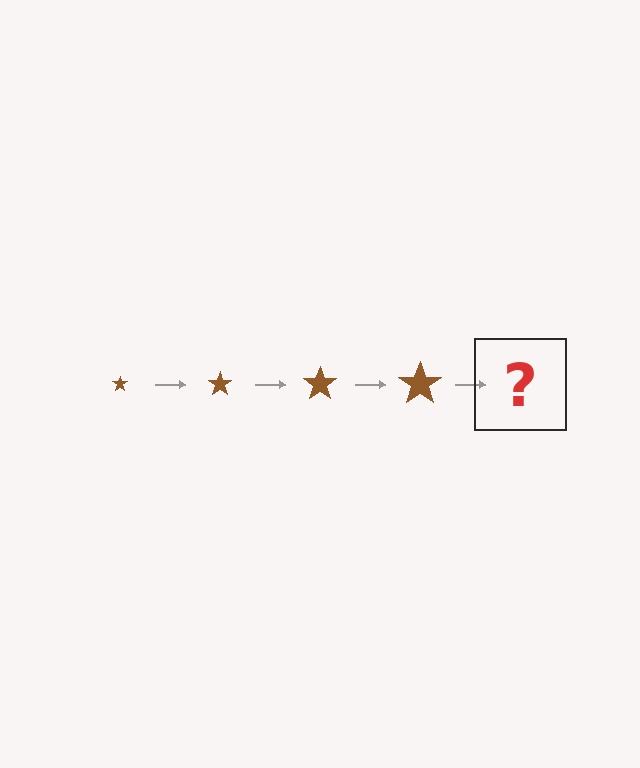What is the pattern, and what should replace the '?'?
The pattern is that the star gets progressively larger each step. The '?' should be a brown star, larger than the previous one.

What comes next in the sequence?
The next element should be a brown star, larger than the previous one.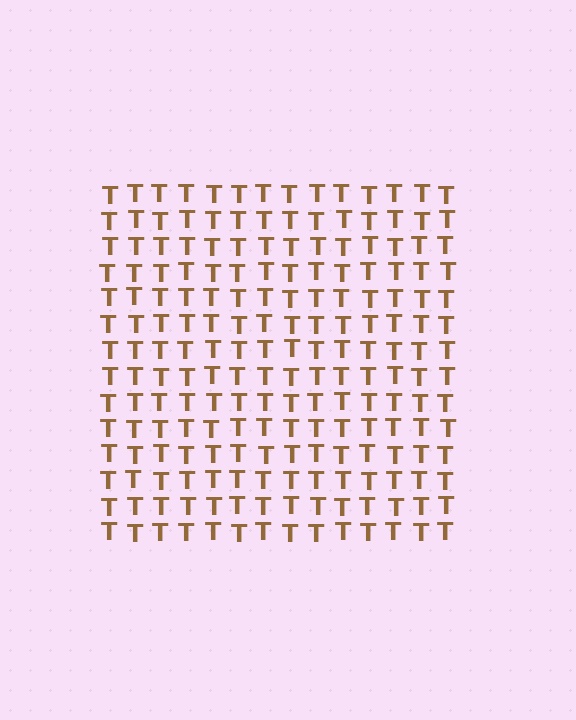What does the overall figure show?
The overall figure shows a square.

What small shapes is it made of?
It is made of small letter T's.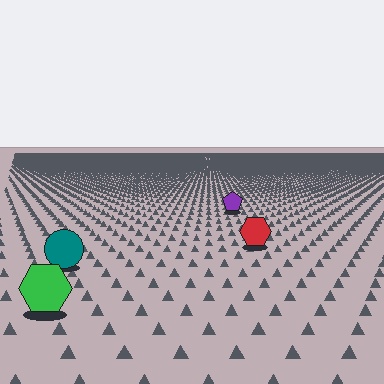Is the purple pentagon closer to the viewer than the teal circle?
No. The teal circle is closer — you can tell from the texture gradient: the ground texture is coarser near it.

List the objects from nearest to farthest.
From nearest to farthest: the green hexagon, the teal circle, the red hexagon, the purple pentagon.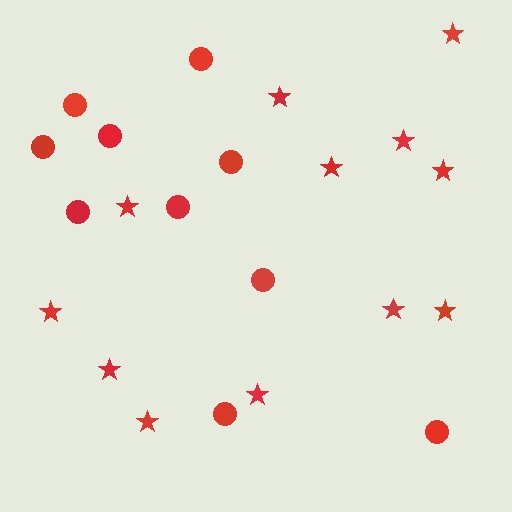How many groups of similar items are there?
There are 2 groups: one group of stars (12) and one group of circles (10).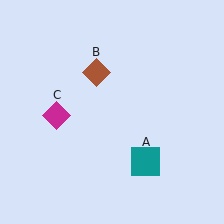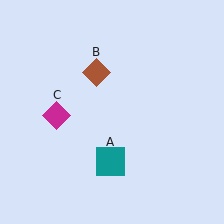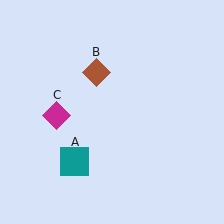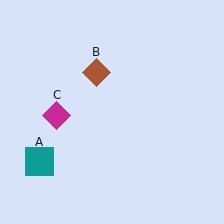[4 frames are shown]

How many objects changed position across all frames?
1 object changed position: teal square (object A).